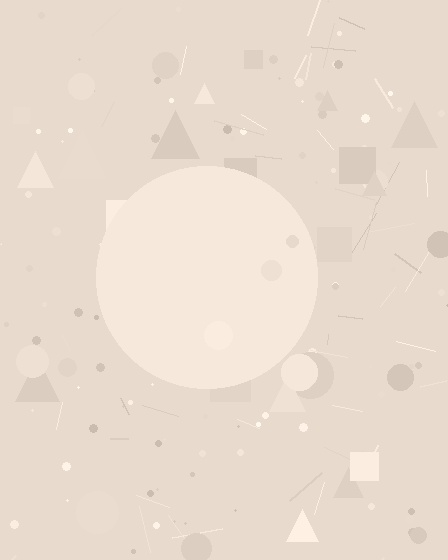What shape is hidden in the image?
A circle is hidden in the image.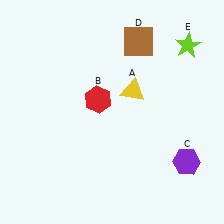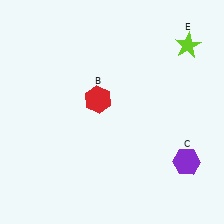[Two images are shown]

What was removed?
The brown square (D), the yellow triangle (A) were removed in Image 2.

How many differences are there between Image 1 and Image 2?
There are 2 differences between the two images.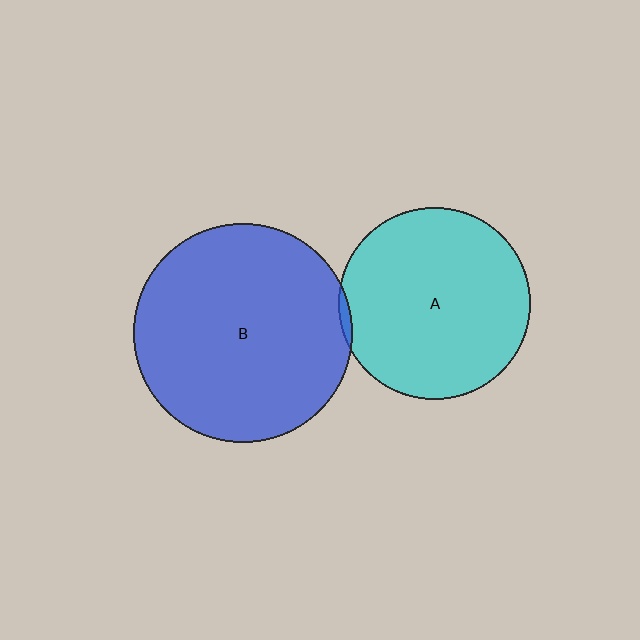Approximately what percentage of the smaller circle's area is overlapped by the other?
Approximately 5%.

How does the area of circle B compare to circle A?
Approximately 1.3 times.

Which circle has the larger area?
Circle B (blue).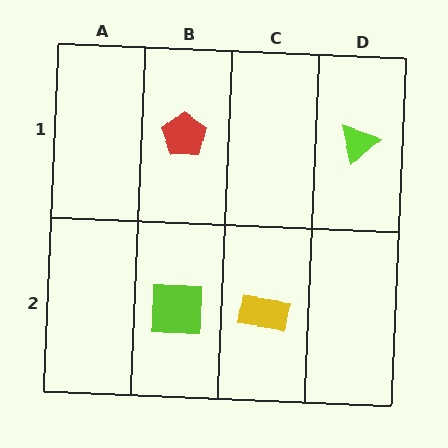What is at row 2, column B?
A lime square.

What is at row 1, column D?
A lime triangle.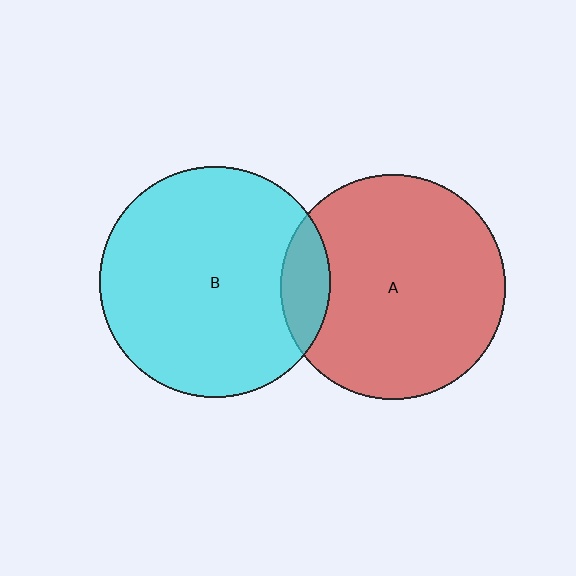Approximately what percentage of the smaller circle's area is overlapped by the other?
Approximately 10%.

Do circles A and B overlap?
Yes.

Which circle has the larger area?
Circle B (cyan).